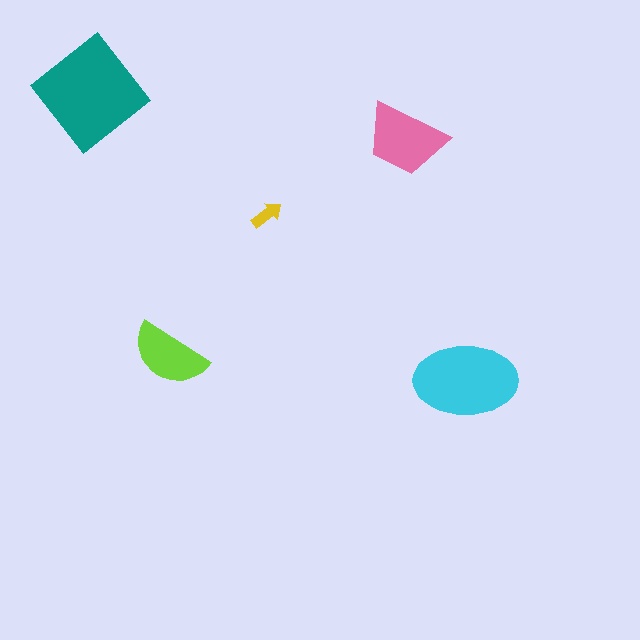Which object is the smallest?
The yellow arrow.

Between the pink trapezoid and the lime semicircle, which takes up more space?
The pink trapezoid.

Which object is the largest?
The teal diamond.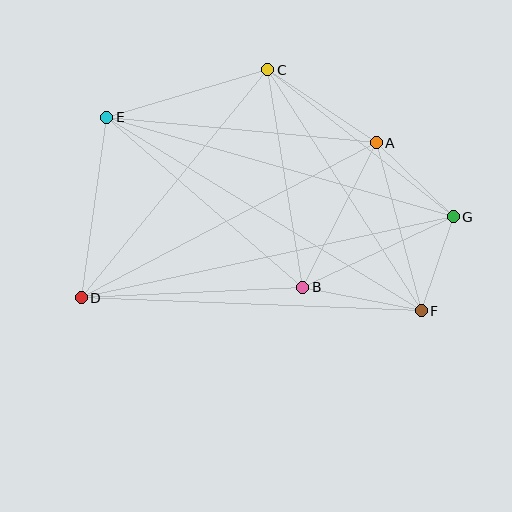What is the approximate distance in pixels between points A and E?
The distance between A and E is approximately 271 pixels.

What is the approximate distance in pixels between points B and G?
The distance between B and G is approximately 166 pixels.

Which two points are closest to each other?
Points F and G are closest to each other.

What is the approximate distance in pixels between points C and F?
The distance between C and F is approximately 286 pixels.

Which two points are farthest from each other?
Points D and G are farthest from each other.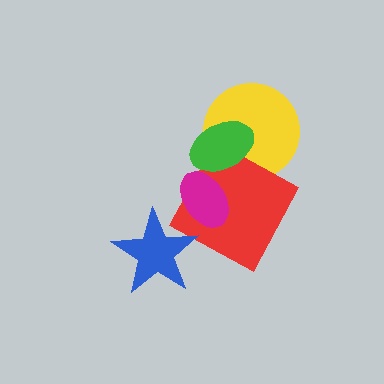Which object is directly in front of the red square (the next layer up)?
The green ellipse is directly in front of the red square.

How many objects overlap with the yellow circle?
2 objects overlap with the yellow circle.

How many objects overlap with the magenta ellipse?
2 objects overlap with the magenta ellipse.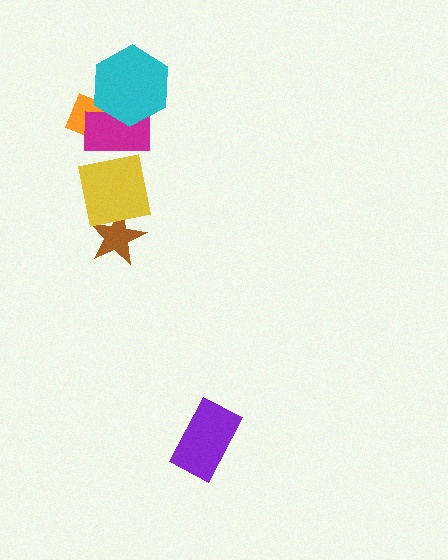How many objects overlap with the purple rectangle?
0 objects overlap with the purple rectangle.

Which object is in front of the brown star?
The yellow square is in front of the brown star.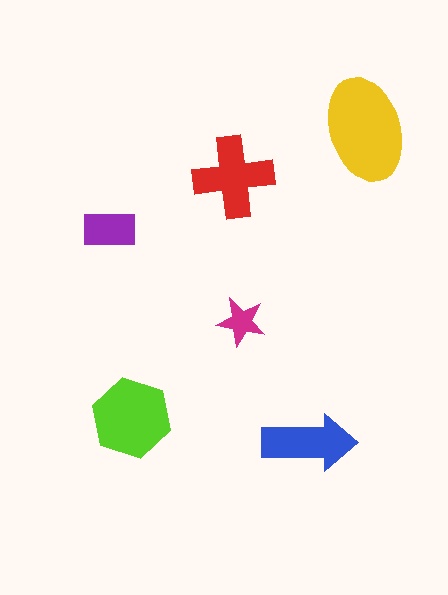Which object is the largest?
The yellow ellipse.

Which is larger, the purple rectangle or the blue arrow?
The blue arrow.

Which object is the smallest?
The magenta star.